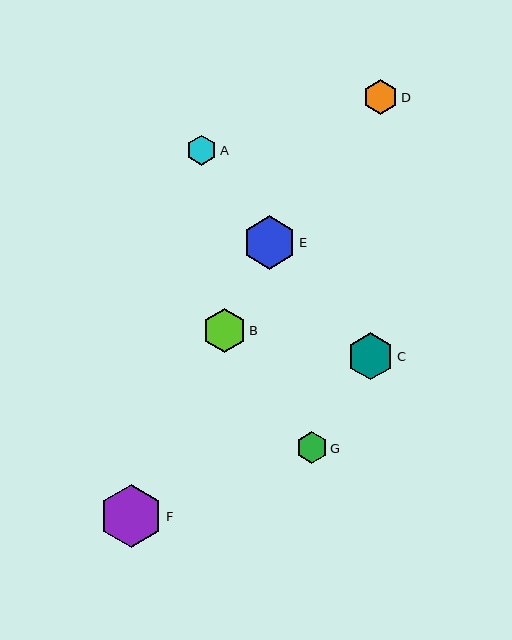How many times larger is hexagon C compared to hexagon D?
Hexagon C is approximately 1.3 times the size of hexagon D.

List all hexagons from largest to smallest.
From largest to smallest: F, E, C, B, D, G, A.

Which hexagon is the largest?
Hexagon F is the largest with a size of approximately 64 pixels.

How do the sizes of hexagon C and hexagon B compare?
Hexagon C and hexagon B are approximately the same size.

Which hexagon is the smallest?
Hexagon A is the smallest with a size of approximately 31 pixels.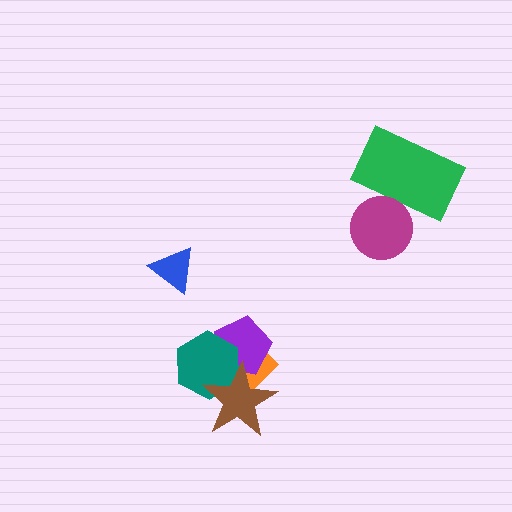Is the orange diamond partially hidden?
Yes, it is partially covered by another shape.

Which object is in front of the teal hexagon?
The brown star is in front of the teal hexagon.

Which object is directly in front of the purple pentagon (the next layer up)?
The teal hexagon is directly in front of the purple pentagon.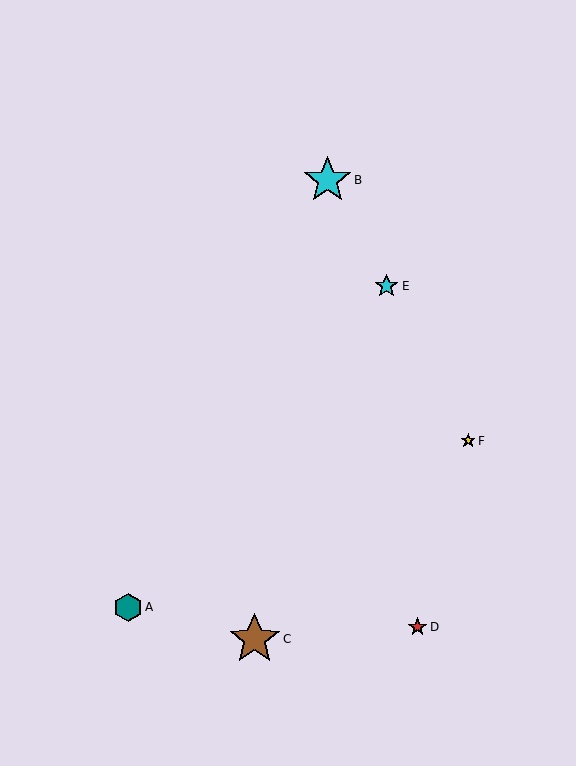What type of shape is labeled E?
Shape E is a cyan star.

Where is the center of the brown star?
The center of the brown star is at (255, 639).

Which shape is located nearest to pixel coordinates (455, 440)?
The yellow star (labeled F) at (468, 441) is nearest to that location.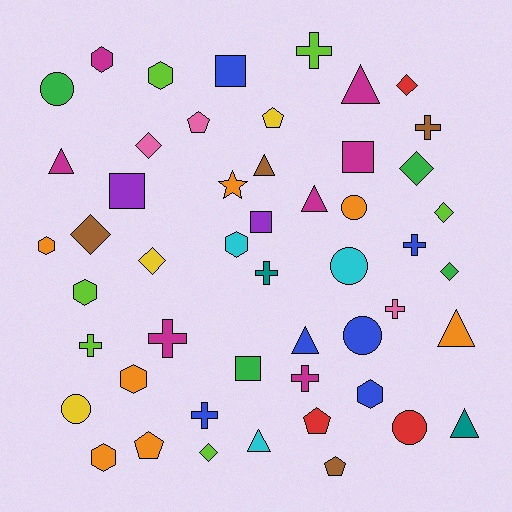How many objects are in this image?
There are 50 objects.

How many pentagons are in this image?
There are 5 pentagons.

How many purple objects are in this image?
There are 2 purple objects.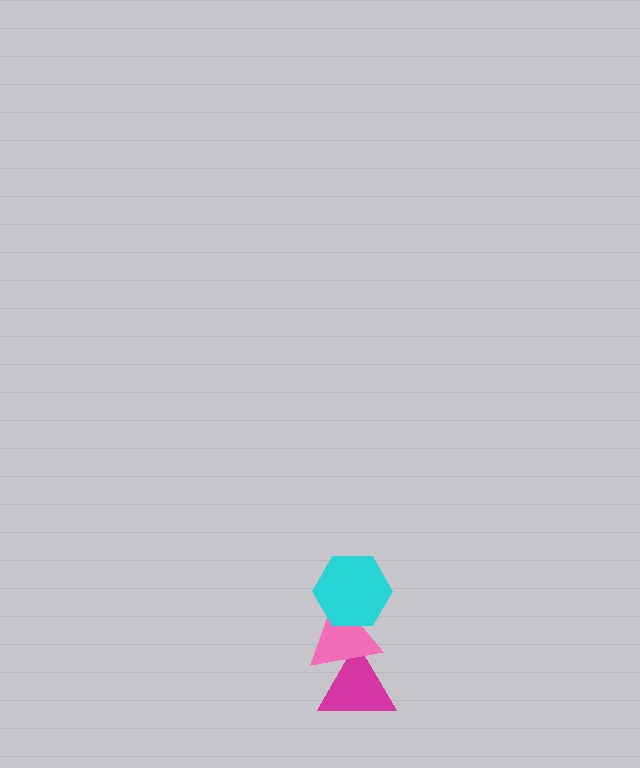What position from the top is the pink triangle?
The pink triangle is 2nd from the top.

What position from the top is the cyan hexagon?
The cyan hexagon is 1st from the top.